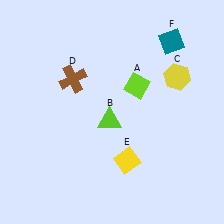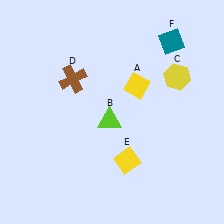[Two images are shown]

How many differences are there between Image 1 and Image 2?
There is 1 difference between the two images.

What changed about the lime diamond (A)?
In Image 1, A is lime. In Image 2, it changed to yellow.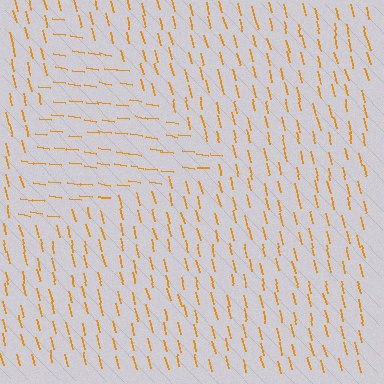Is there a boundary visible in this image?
Yes, there is a texture boundary formed by a change in line orientation.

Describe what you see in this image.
The image is filled with small orange line segments. A triangle region in the image has lines oriented differently from the surrounding lines, creating a visible texture boundary.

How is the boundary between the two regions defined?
The boundary is defined purely by a change in line orientation (approximately 69 degrees difference). All lines are the same color and thickness.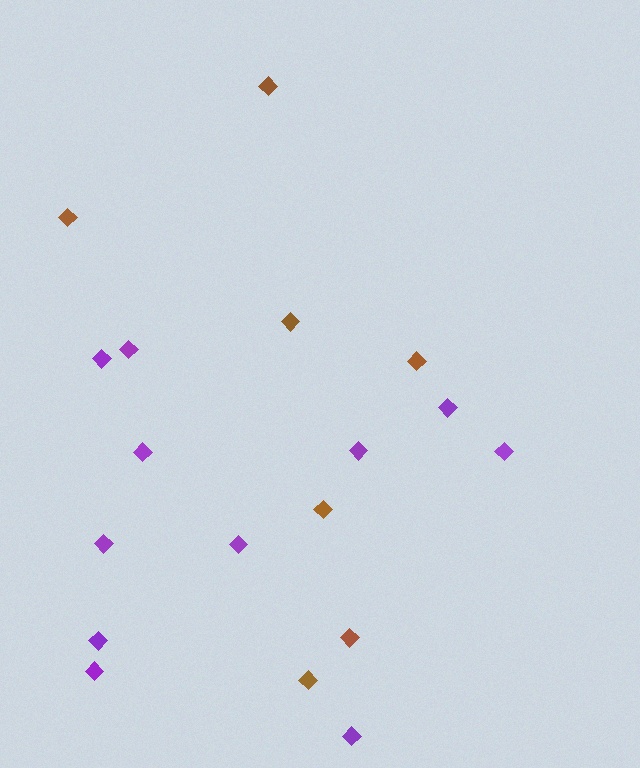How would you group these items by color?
There are 2 groups: one group of purple diamonds (11) and one group of brown diamonds (7).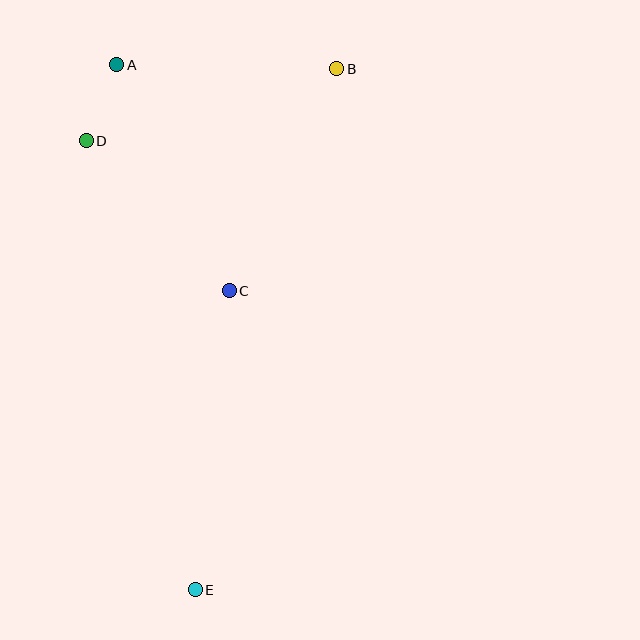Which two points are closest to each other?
Points A and D are closest to each other.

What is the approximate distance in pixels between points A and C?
The distance between A and C is approximately 252 pixels.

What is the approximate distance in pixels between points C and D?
The distance between C and D is approximately 207 pixels.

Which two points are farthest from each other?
Points B and E are farthest from each other.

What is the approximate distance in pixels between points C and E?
The distance between C and E is approximately 301 pixels.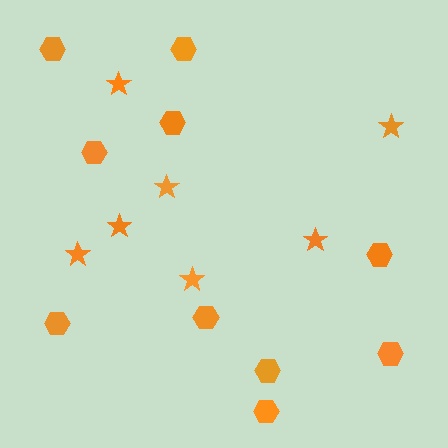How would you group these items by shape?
There are 2 groups: one group of stars (7) and one group of hexagons (10).